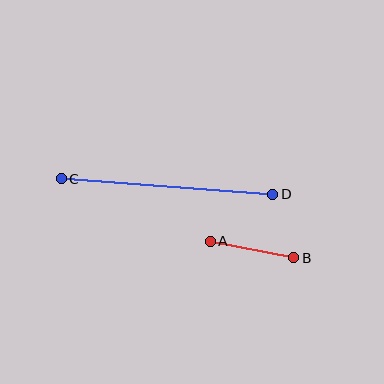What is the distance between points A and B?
The distance is approximately 85 pixels.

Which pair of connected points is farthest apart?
Points C and D are farthest apart.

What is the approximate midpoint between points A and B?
The midpoint is at approximately (252, 249) pixels.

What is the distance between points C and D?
The distance is approximately 212 pixels.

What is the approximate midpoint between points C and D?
The midpoint is at approximately (167, 186) pixels.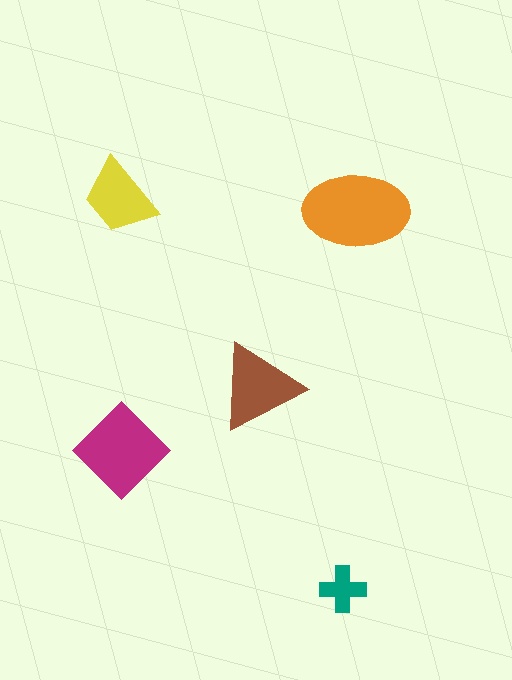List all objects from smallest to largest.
The teal cross, the yellow trapezoid, the brown triangle, the magenta diamond, the orange ellipse.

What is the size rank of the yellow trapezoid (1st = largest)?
4th.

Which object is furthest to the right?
The orange ellipse is rightmost.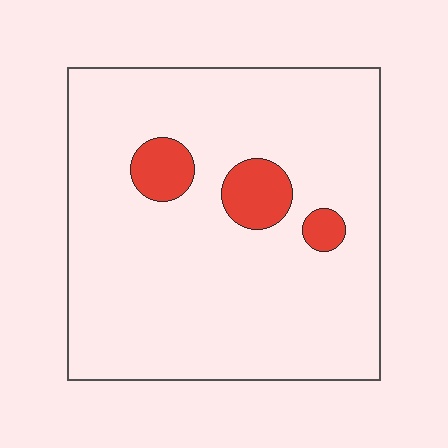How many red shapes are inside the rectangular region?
3.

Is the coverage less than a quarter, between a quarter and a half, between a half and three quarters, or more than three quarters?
Less than a quarter.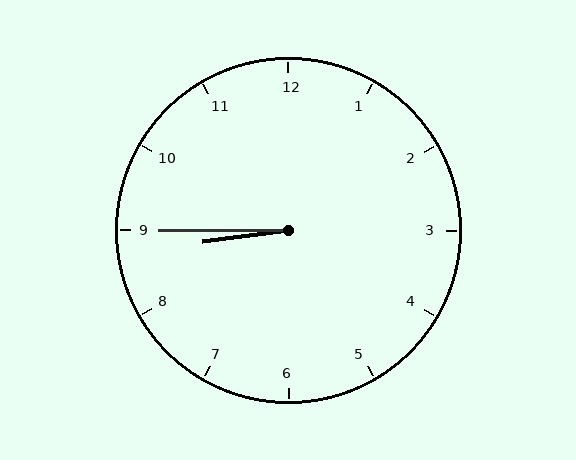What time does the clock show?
8:45.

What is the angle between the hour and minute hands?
Approximately 8 degrees.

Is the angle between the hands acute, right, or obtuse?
It is acute.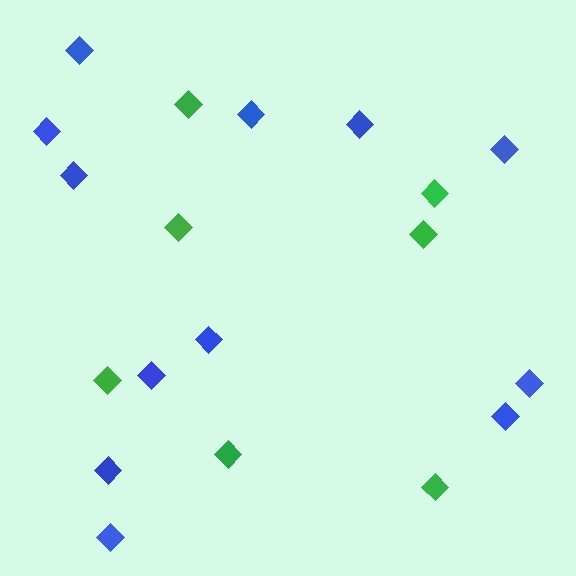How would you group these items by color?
There are 2 groups: one group of blue diamonds (12) and one group of green diamonds (7).